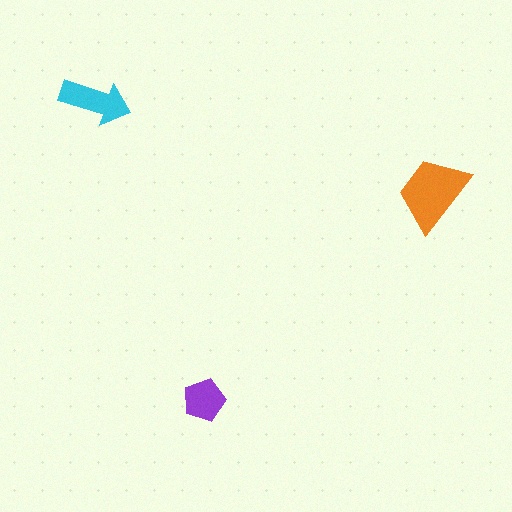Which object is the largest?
The orange trapezoid.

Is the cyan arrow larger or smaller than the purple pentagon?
Larger.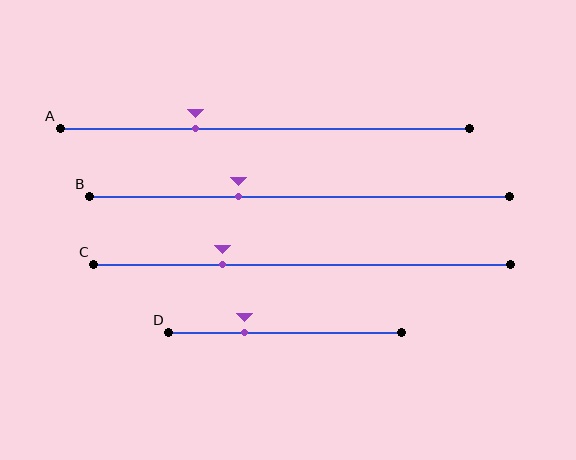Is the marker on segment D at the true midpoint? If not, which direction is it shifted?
No, the marker on segment D is shifted to the left by about 17% of the segment length.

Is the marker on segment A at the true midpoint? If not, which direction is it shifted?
No, the marker on segment A is shifted to the left by about 17% of the segment length.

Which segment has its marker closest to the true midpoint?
Segment B has its marker closest to the true midpoint.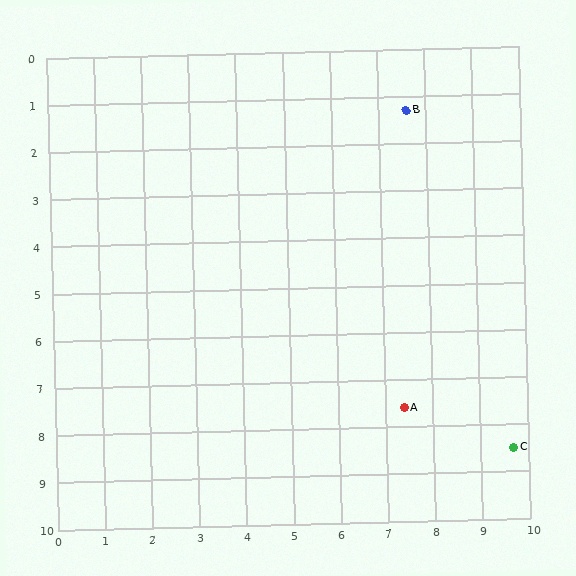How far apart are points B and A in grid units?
Points B and A are about 6.3 grid units apart.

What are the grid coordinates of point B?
Point B is at approximately (7.6, 1.3).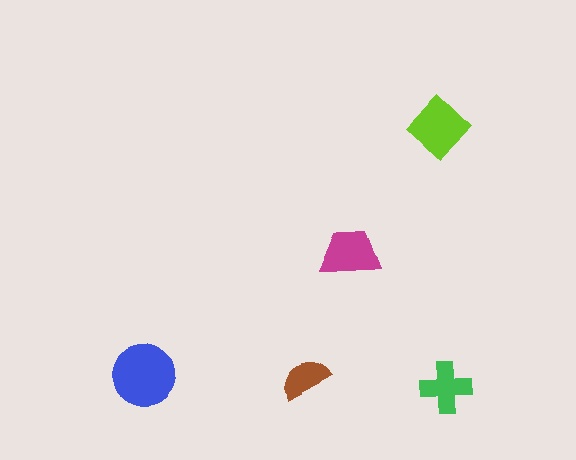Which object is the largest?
The blue circle.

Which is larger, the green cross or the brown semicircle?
The green cross.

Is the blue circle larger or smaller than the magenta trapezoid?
Larger.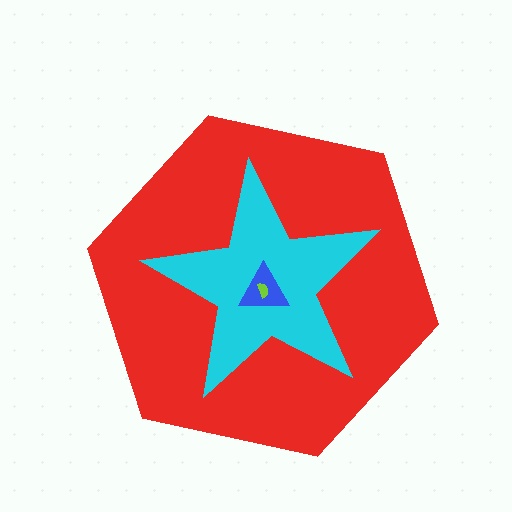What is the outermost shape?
The red hexagon.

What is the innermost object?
The lime semicircle.